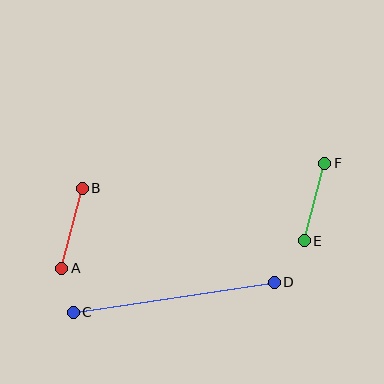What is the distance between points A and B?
The distance is approximately 82 pixels.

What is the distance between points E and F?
The distance is approximately 80 pixels.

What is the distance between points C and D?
The distance is approximately 203 pixels.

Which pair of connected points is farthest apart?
Points C and D are farthest apart.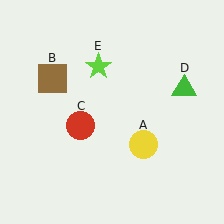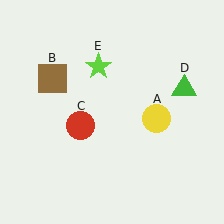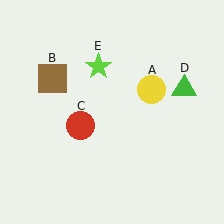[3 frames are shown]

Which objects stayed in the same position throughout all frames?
Brown square (object B) and red circle (object C) and green triangle (object D) and lime star (object E) remained stationary.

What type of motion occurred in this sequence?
The yellow circle (object A) rotated counterclockwise around the center of the scene.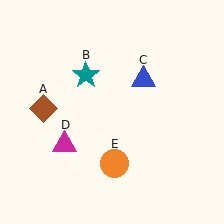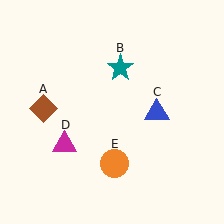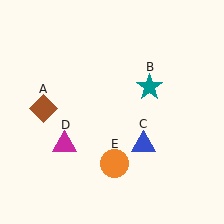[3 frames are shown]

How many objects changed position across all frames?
2 objects changed position: teal star (object B), blue triangle (object C).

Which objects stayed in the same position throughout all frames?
Brown diamond (object A) and magenta triangle (object D) and orange circle (object E) remained stationary.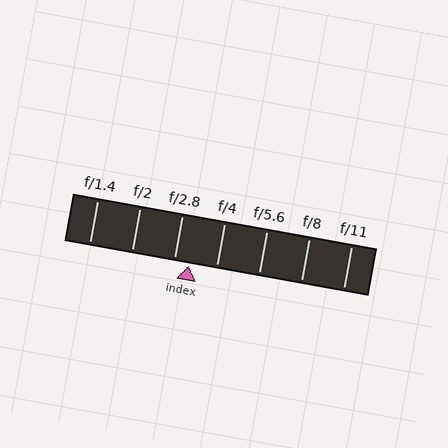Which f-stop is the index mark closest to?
The index mark is closest to f/2.8.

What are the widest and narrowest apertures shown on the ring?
The widest aperture shown is f/1.4 and the narrowest is f/11.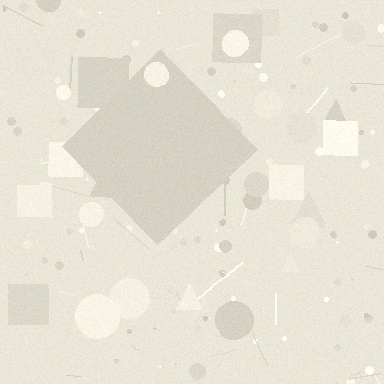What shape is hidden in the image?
A diamond is hidden in the image.